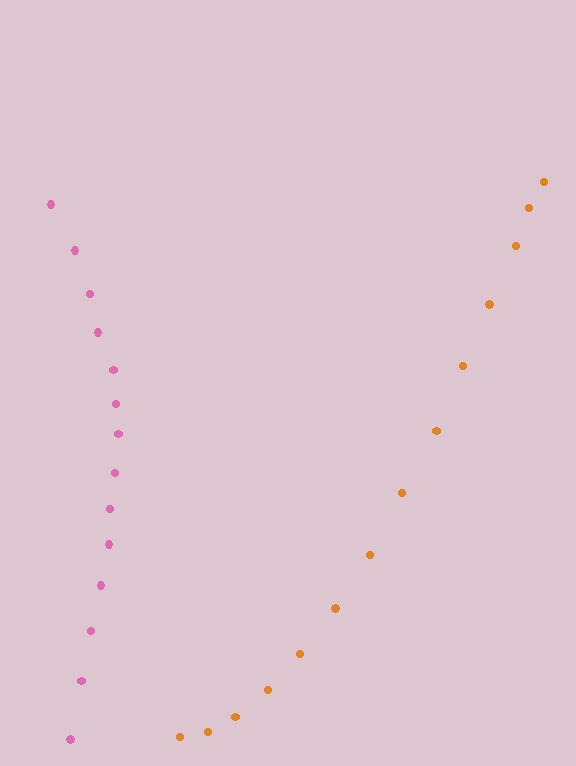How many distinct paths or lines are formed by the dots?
There are 2 distinct paths.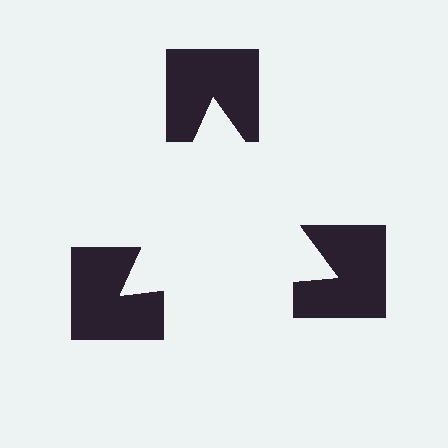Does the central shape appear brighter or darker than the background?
It typically appears slightly brighter than the background, even though no actual brightness change is drawn.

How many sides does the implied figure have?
3 sides.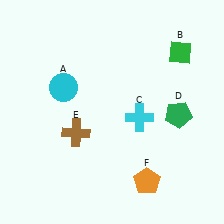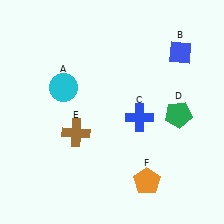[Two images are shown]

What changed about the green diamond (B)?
In Image 1, B is green. In Image 2, it changed to blue.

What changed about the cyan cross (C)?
In Image 1, C is cyan. In Image 2, it changed to blue.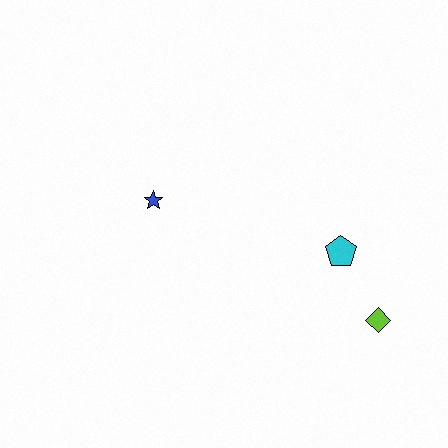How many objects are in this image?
There are 3 objects.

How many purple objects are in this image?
There are no purple objects.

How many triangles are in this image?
There are no triangles.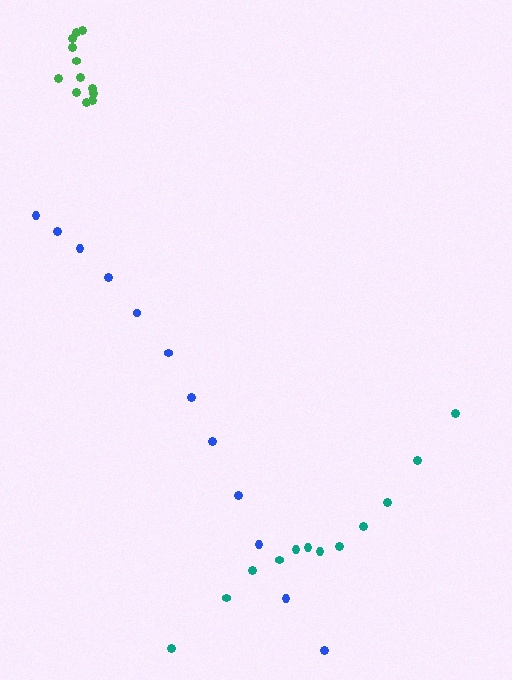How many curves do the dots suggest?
There are 3 distinct paths.